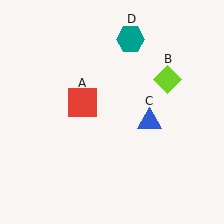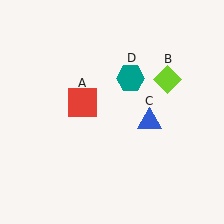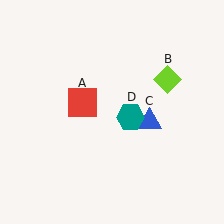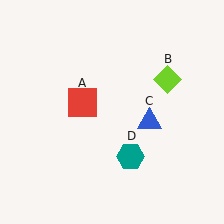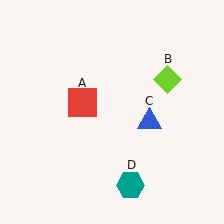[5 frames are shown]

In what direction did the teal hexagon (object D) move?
The teal hexagon (object D) moved down.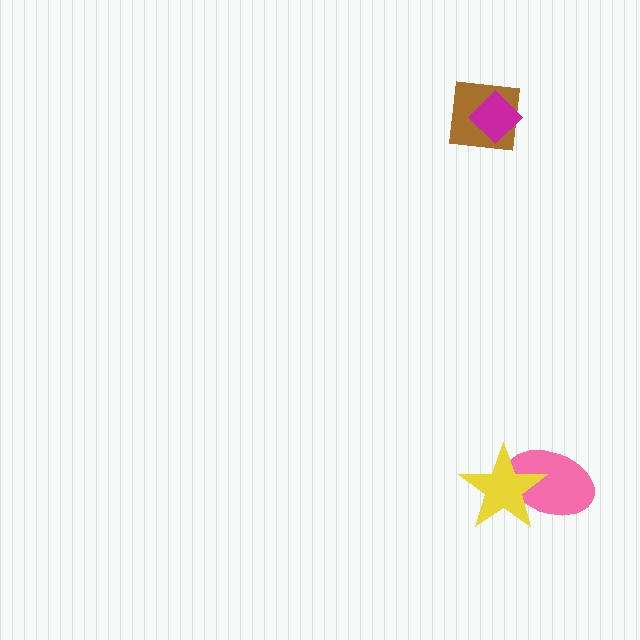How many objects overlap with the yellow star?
1 object overlaps with the yellow star.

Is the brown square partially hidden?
Yes, it is partially covered by another shape.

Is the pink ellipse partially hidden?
Yes, it is partially covered by another shape.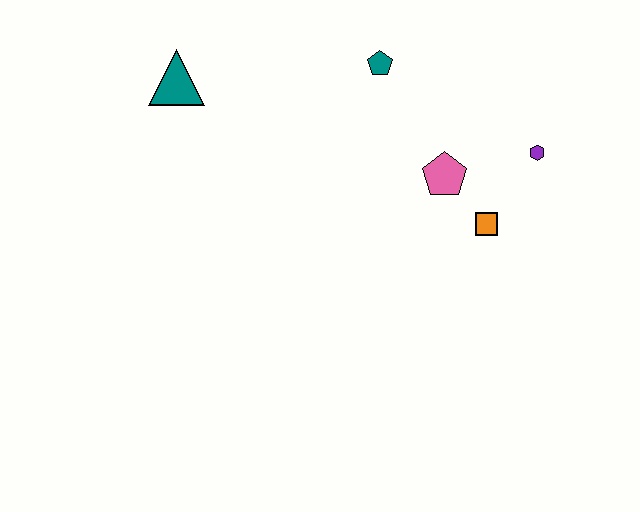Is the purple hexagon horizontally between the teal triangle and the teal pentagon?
No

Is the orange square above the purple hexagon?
No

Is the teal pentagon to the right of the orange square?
No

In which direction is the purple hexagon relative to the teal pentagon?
The purple hexagon is to the right of the teal pentagon.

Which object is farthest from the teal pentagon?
The teal triangle is farthest from the teal pentagon.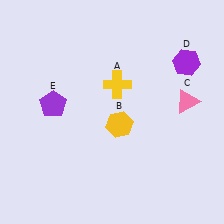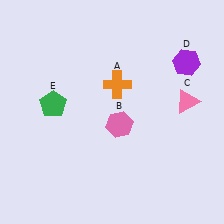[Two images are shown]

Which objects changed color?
A changed from yellow to orange. B changed from yellow to pink. E changed from purple to green.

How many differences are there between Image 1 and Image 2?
There are 3 differences between the two images.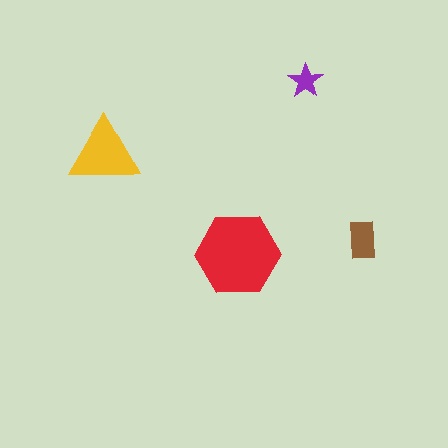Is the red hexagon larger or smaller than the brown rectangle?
Larger.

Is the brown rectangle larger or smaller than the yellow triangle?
Smaller.